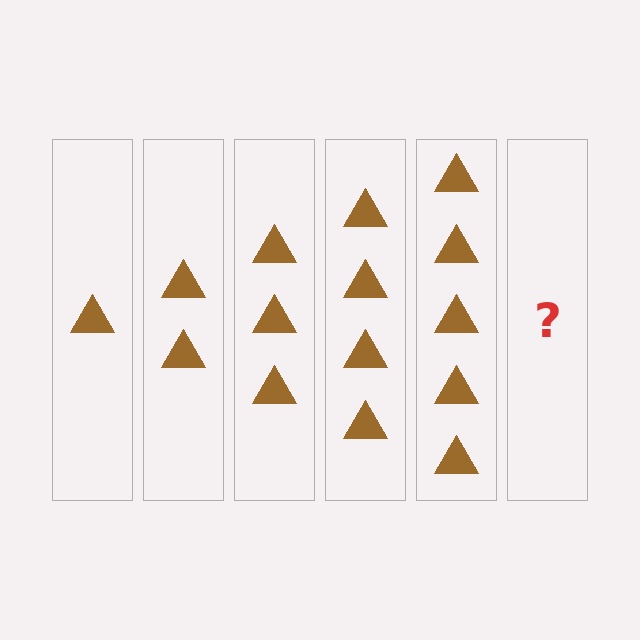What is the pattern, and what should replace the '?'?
The pattern is that each step adds one more triangle. The '?' should be 6 triangles.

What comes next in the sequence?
The next element should be 6 triangles.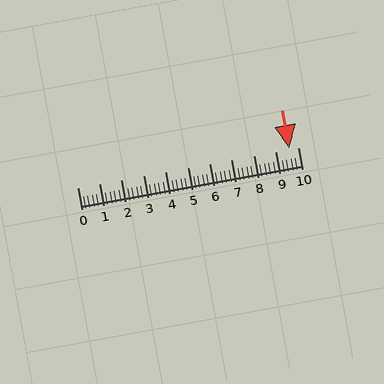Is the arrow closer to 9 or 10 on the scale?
The arrow is closer to 10.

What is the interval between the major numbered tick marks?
The major tick marks are spaced 1 units apart.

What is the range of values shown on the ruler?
The ruler shows values from 0 to 10.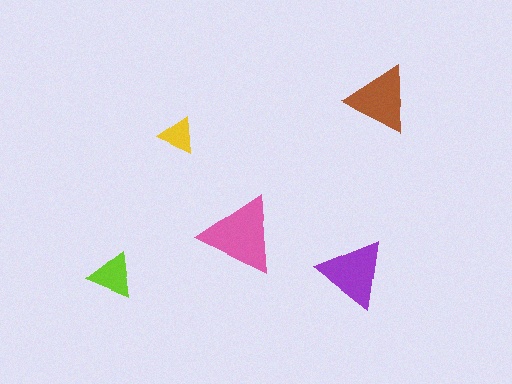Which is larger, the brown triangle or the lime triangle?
The brown one.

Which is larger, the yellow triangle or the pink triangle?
The pink one.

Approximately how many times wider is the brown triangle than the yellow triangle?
About 2 times wider.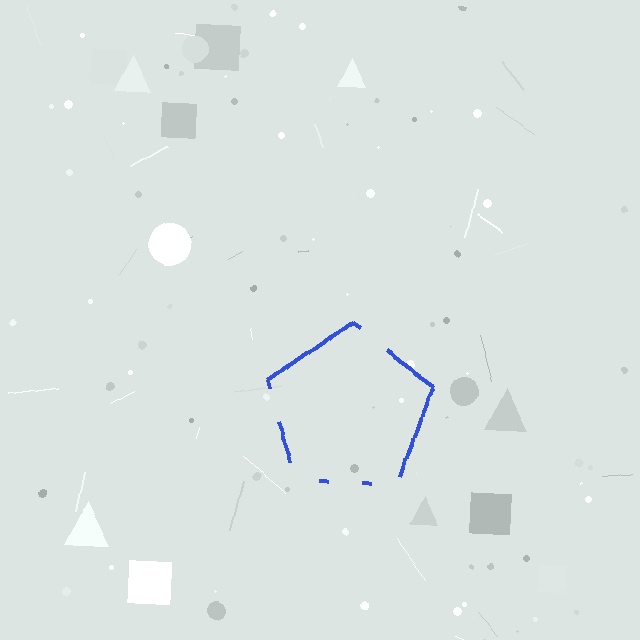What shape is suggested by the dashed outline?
The dashed outline suggests a pentagon.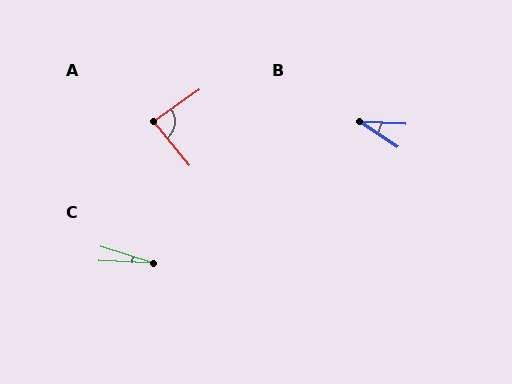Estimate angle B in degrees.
Approximately 30 degrees.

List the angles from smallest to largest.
C (15°), B (30°), A (86°).